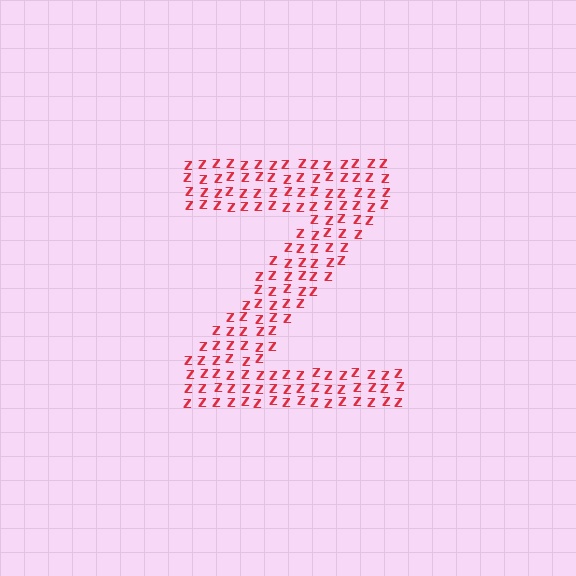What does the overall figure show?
The overall figure shows the letter Z.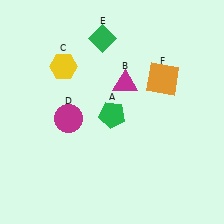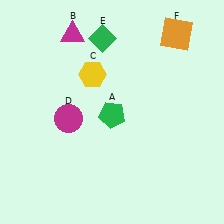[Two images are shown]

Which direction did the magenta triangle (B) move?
The magenta triangle (B) moved left.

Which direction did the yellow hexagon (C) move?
The yellow hexagon (C) moved right.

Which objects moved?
The objects that moved are: the magenta triangle (B), the yellow hexagon (C), the orange square (F).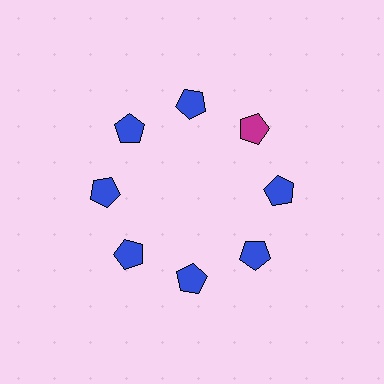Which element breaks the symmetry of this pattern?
The magenta pentagon at roughly the 2 o'clock position breaks the symmetry. All other shapes are blue pentagons.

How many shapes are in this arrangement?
There are 8 shapes arranged in a ring pattern.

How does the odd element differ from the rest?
It has a different color: magenta instead of blue.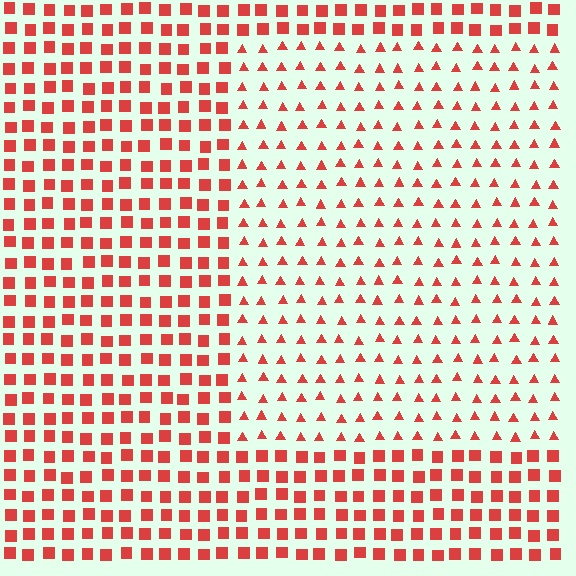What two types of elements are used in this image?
The image uses triangles inside the rectangle region and squares outside it.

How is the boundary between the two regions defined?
The boundary is defined by a change in element shape: triangles inside vs. squares outside. All elements share the same color and spacing.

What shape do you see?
I see a rectangle.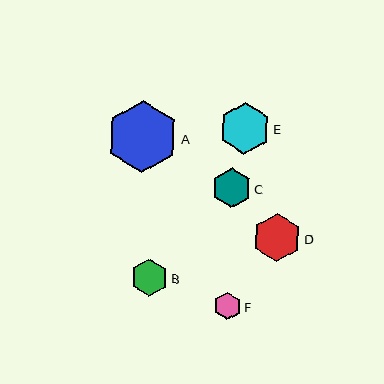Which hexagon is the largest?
Hexagon A is the largest with a size of approximately 72 pixels.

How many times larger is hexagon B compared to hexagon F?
Hexagon B is approximately 1.3 times the size of hexagon F.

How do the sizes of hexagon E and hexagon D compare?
Hexagon E and hexagon D are approximately the same size.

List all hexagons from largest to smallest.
From largest to smallest: A, E, D, C, B, F.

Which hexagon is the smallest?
Hexagon F is the smallest with a size of approximately 28 pixels.